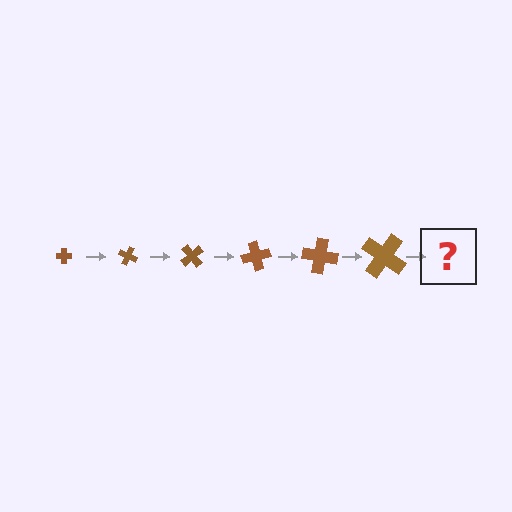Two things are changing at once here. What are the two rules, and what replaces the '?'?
The two rules are that the cross grows larger each step and it rotates 25 degrees each step. The '?' should be a cross, larger than the previous one and rotated 150 degrees from the start.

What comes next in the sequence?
The next element should be a cross, larger than the previous one and rotated 150 degrees from the start.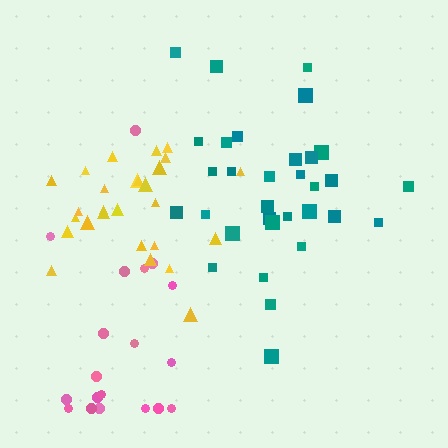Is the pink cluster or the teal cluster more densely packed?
Teal.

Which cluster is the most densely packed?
Yellow.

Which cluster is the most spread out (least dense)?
Pink.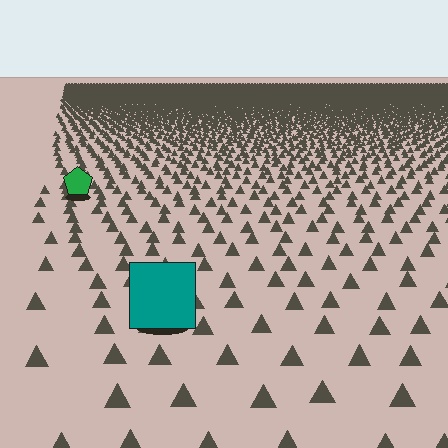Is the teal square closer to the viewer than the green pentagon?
Yes. The teal square is closer — you can tell from the texture gradient: the ground texture is coarser near it.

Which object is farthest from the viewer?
The green pentagon is farthest from the viewer. It appears smaller and the ground texture around it is denser.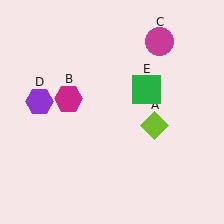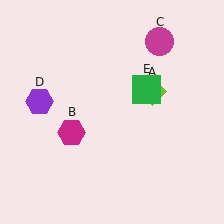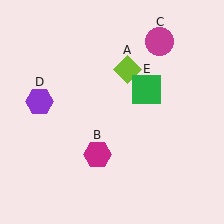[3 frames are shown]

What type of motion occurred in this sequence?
The lime diamond (object A), magenta hexagon (object B) rotated counterclockwise around the center of the scene.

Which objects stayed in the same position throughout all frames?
Magenta circle (object C) and purple hexagon (object D) and green square (object E) remained stationary.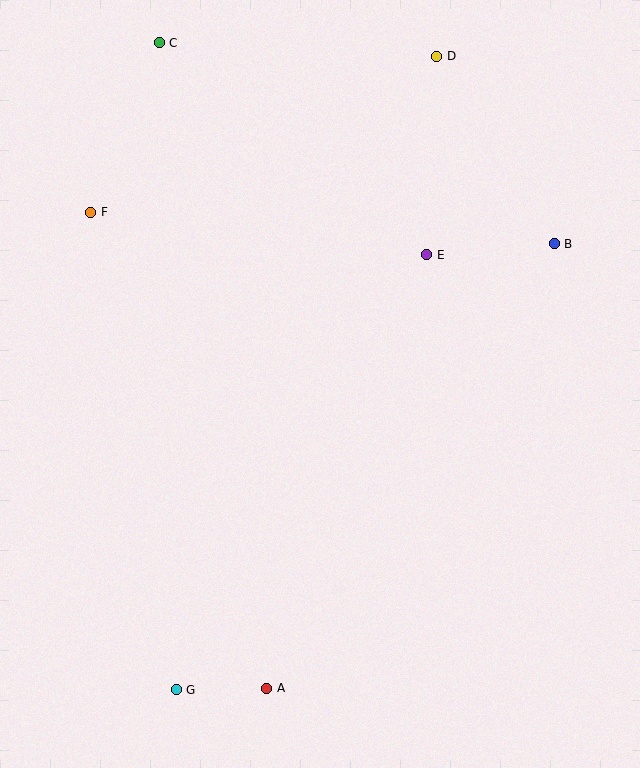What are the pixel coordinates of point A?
Point A is at (267, 688).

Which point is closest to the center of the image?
Point E at (427, 255) is closest to the center.